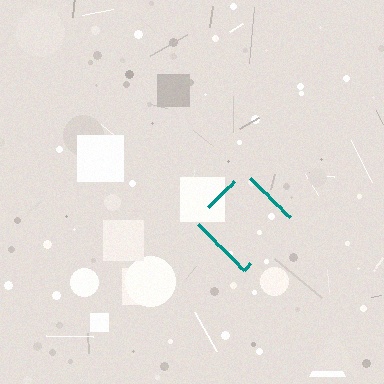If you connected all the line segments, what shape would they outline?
They would outline a diamond.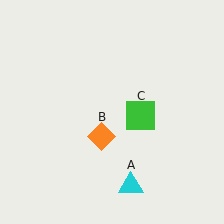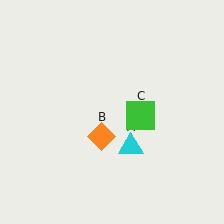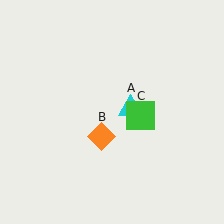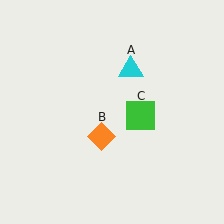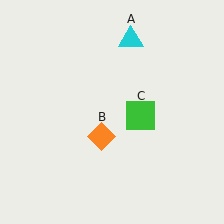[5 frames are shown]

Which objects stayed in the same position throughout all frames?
Orange diamond (object B) and green square (object C) remained stationary.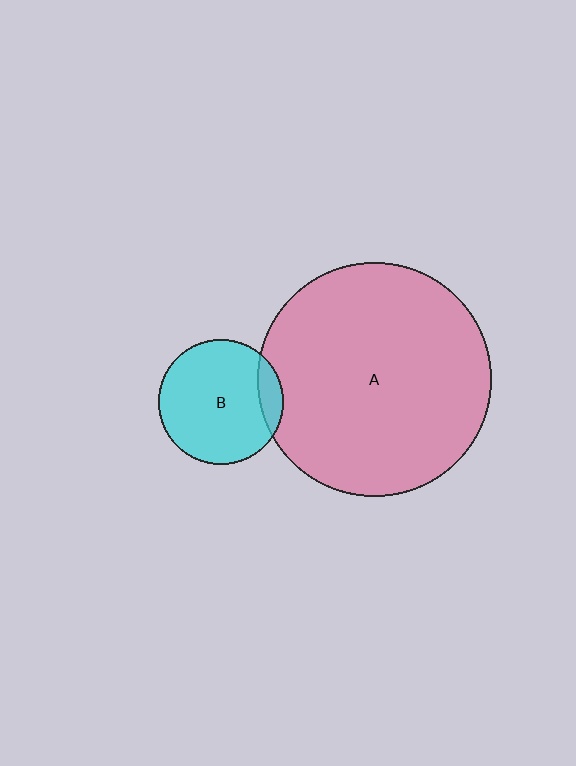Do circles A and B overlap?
Yes.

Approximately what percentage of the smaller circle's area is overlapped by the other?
Approximately 10%.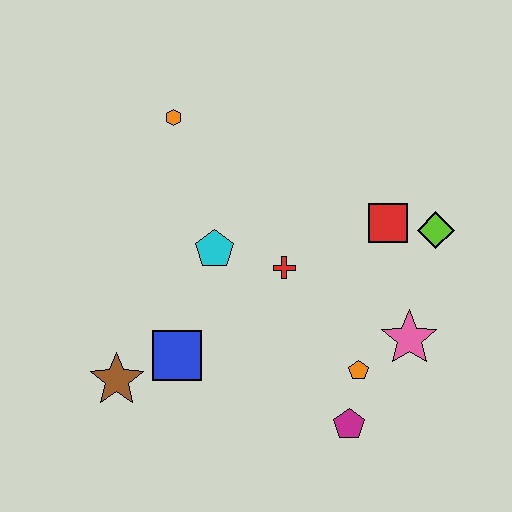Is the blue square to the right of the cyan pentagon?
No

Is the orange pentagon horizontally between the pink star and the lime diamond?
No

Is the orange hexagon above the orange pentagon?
Yes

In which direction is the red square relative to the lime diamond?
The red square is to the left of the lime diamond.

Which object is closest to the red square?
The lime diamond is closest to the red square.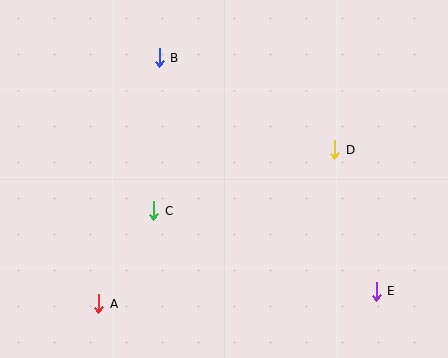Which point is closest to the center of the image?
Point C at (154, 211) is closest to the center.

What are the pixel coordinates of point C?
Point C is at (154, 211).